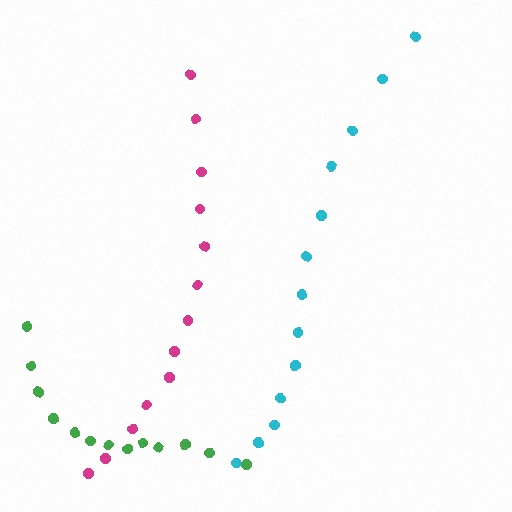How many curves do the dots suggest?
There are 3 distinct paths.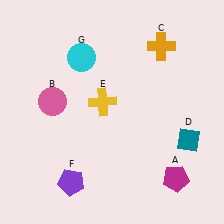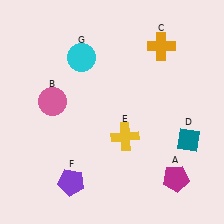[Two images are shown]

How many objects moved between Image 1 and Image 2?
1 object moved between the two images.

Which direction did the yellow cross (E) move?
The yellow cross (E) moved down.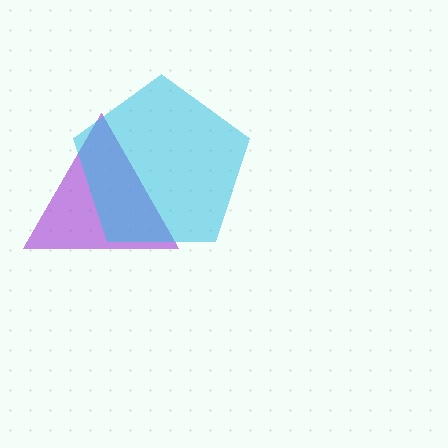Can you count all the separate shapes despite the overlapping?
Yes, there are 2 separate shapes.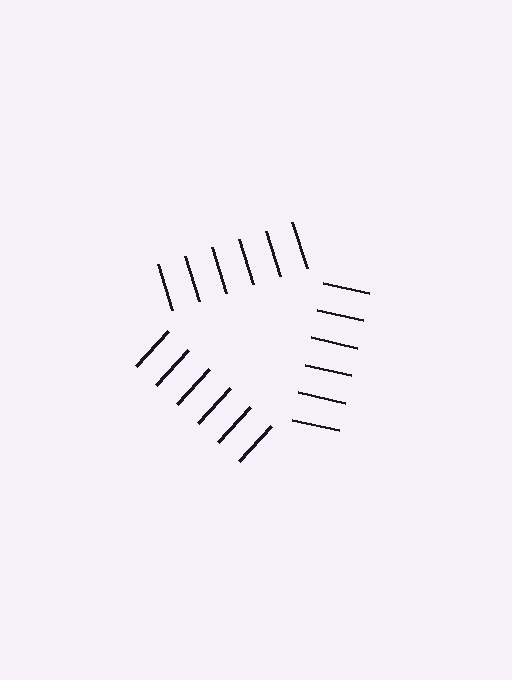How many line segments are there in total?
18 — 6 along each of the 3 edges.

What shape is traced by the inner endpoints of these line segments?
An illusory triangle — the line segments terminate on its edges but no continuous stroke is drawn.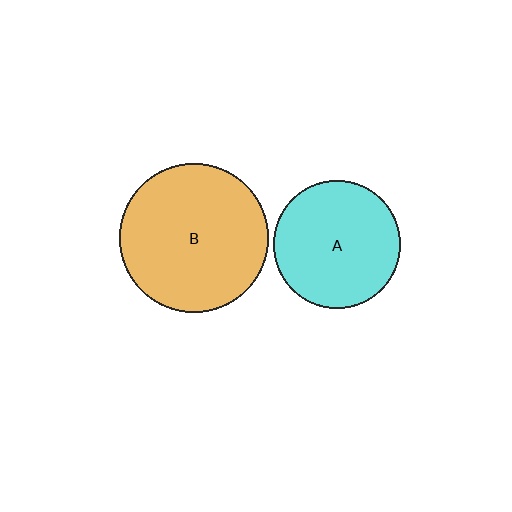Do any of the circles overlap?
No, none of the circles overlap.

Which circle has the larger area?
Circle B (orange).